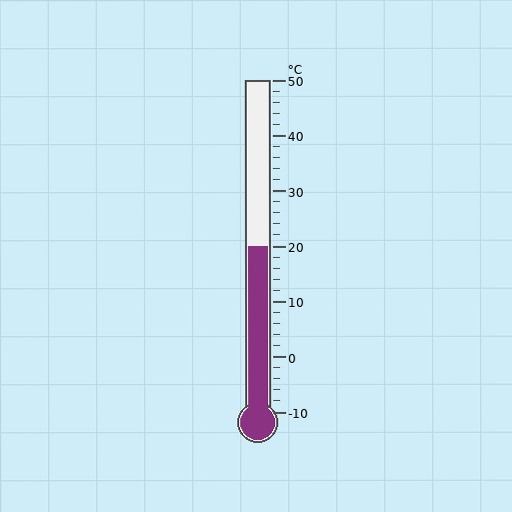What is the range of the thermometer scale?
The thermometer scale ranges from -10°C to 50°C.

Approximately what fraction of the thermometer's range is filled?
The thermometer is filled to approximately 50% of its range.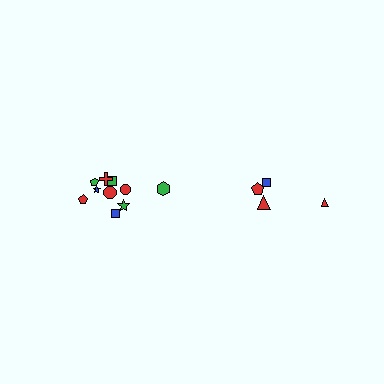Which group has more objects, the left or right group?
The left group.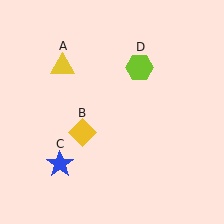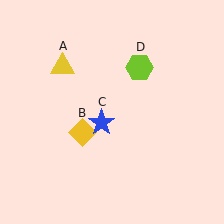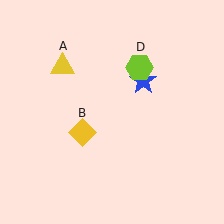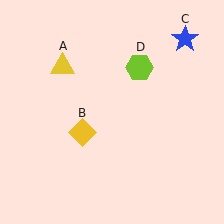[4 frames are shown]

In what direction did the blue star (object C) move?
The blue star (object C) moved up and to the right.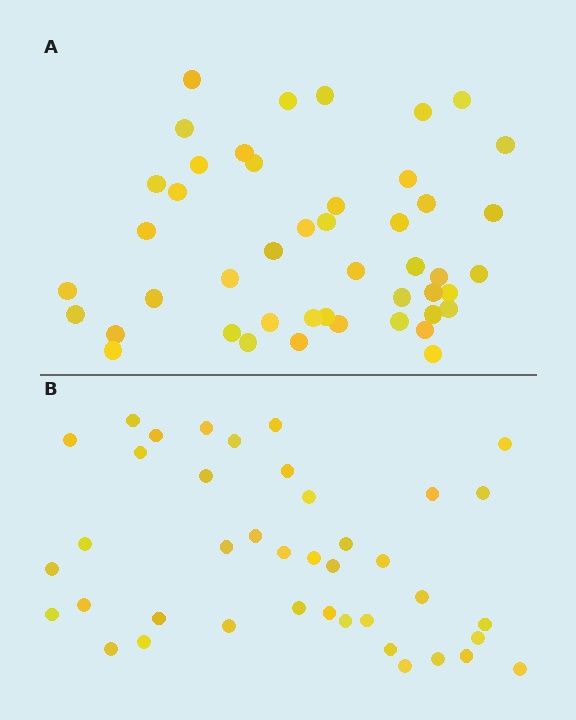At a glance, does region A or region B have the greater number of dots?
Region A (the top region) has more dots.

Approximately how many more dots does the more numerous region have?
Region A has about 6 more dots than region B.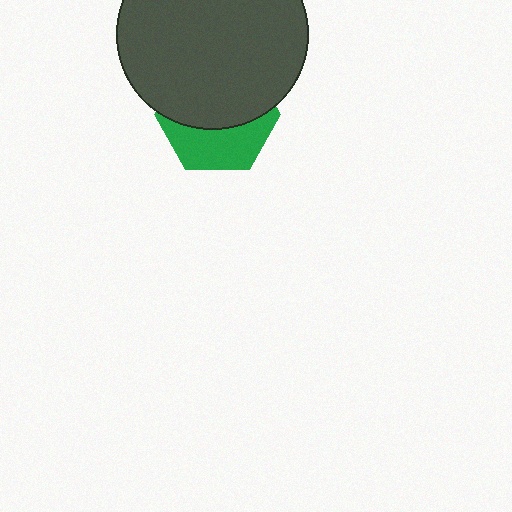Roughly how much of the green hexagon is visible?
A small part of it is visible (roughly 40%).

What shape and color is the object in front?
The object in front is a dark gray circle.